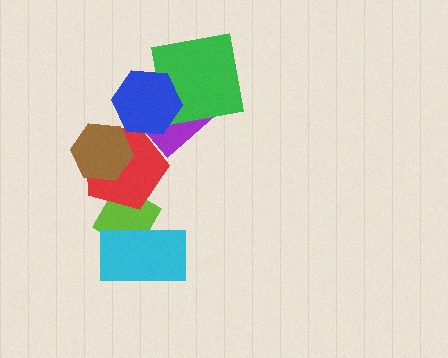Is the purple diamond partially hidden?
Yes, it is partially covered by another shape.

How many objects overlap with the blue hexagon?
3 objects overlap with the blue hexagon.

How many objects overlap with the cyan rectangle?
1 object overlaps with the cyan rectangle.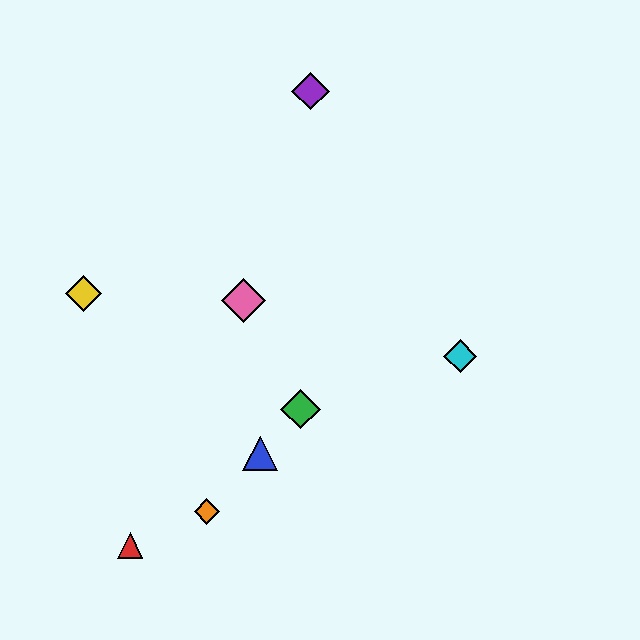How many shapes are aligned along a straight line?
3 shapes (the blue triangle, the green diamond, the orange diamond) are aligned along a straight line.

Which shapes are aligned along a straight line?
The blue triangle, the green diamond, the orange diamond are aligned along a straight line.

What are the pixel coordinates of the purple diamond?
The purple diamond is at (311, 91).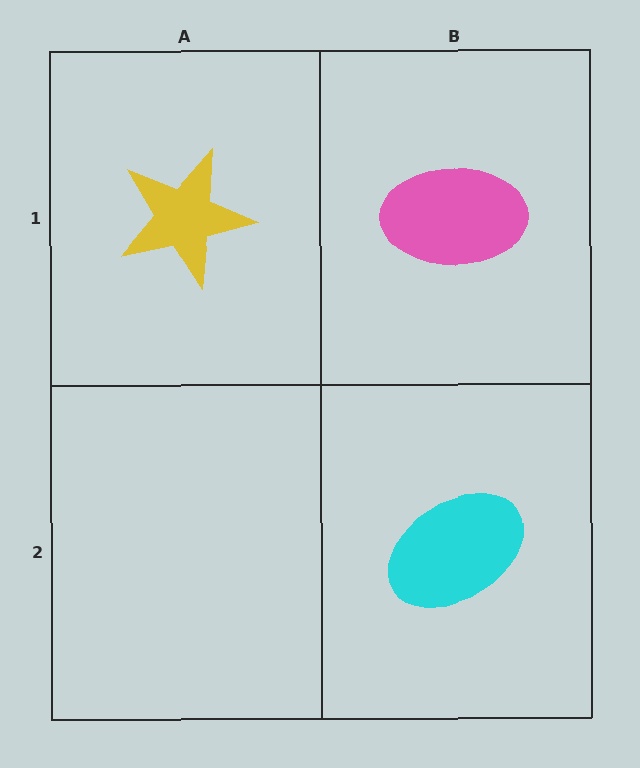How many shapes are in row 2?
1 shape.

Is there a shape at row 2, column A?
No, that cell is empty.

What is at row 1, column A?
A yellow star.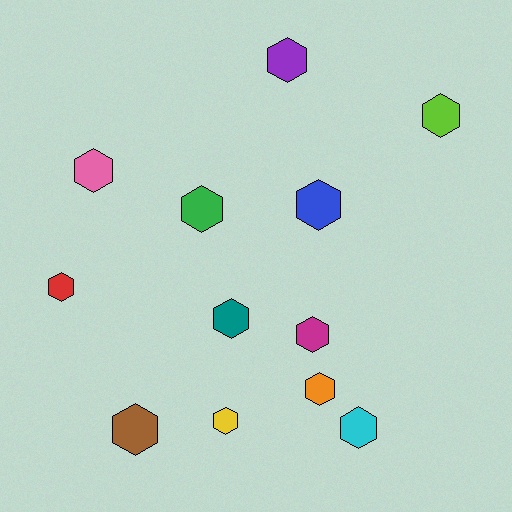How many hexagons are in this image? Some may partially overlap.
There are 12 hexagons.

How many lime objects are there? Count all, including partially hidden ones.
There is 1 lime object.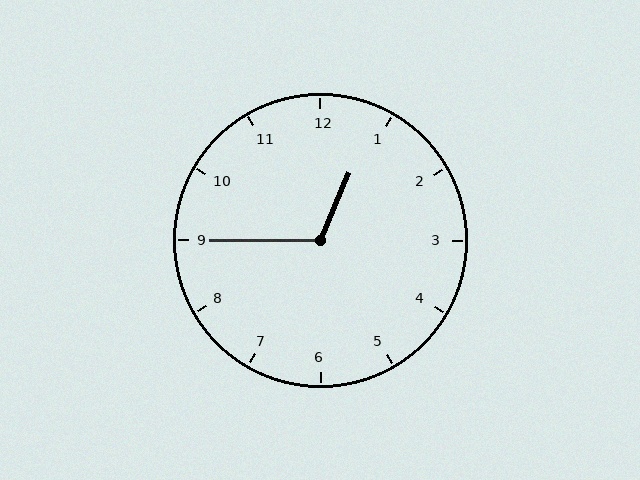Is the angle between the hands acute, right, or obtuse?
It is obtuse.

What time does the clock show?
12:45.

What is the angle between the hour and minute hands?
Approximately 112 degrees.